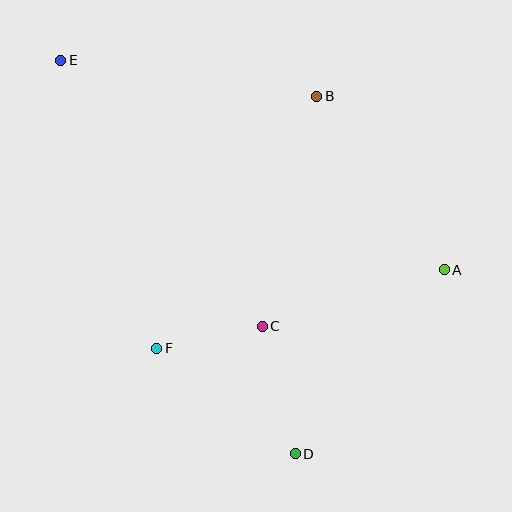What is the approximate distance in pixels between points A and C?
The distance between A and C is approximately 190 pixels.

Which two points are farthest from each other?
Points D and E are farthest from each other.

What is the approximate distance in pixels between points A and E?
The distance between A and E is approximately 437 pixels.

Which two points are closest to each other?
Points C and F are closest to each other.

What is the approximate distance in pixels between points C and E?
The distance between C and E is approximately 334 pixels.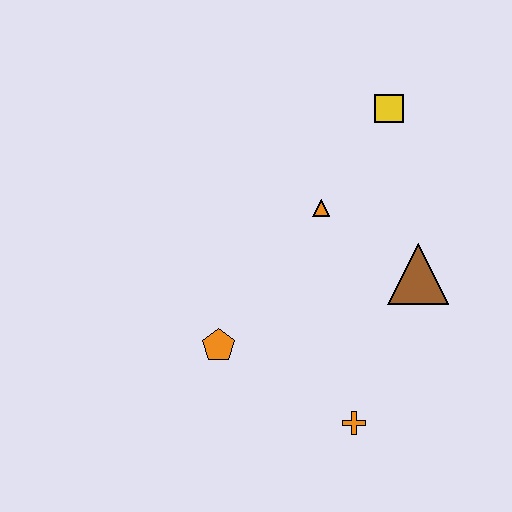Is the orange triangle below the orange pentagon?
No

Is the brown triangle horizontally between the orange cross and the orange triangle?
No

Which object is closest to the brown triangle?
The orange triangle is closest to the brown triangle.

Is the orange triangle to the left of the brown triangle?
Yes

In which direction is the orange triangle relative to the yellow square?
The orange triangle is below the yellow square.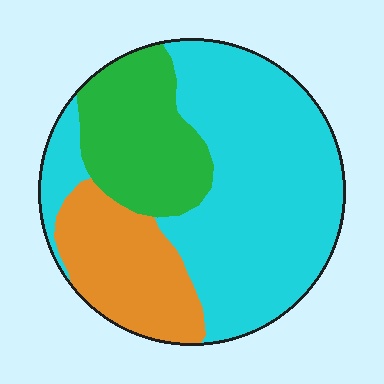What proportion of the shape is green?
Green takes up about one fifth (1/5) of the shape.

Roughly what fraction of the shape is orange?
Orange takes up less than a quarter of the shape.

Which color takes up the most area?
Cyan, at roughly 55%.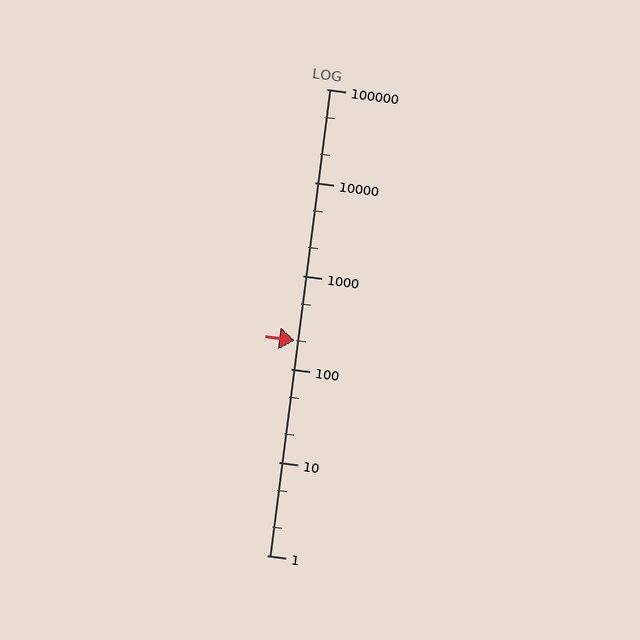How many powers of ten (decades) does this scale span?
The scale spans 5 decades, from 1 to 100000.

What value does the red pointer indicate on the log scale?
The pointer indicates approximately 200.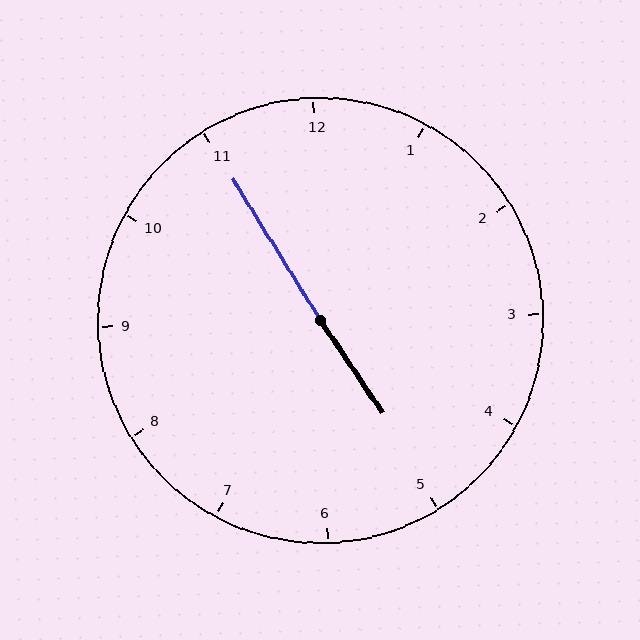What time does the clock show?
4:55.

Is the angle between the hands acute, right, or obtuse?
It is obtuse.